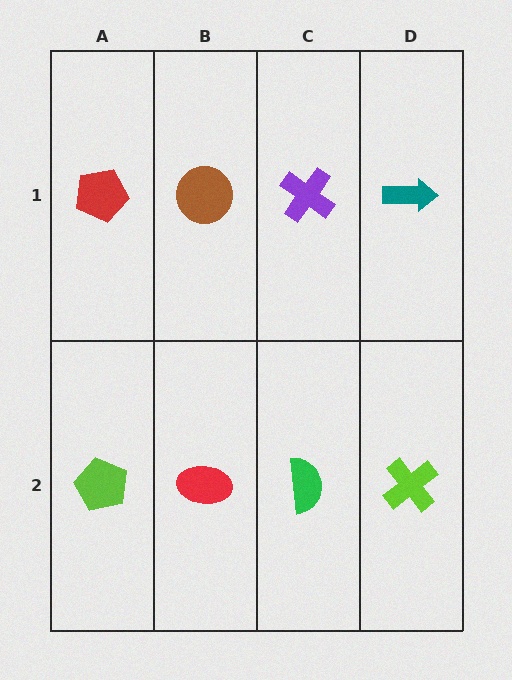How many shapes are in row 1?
4 shapes.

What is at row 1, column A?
A red pentagon.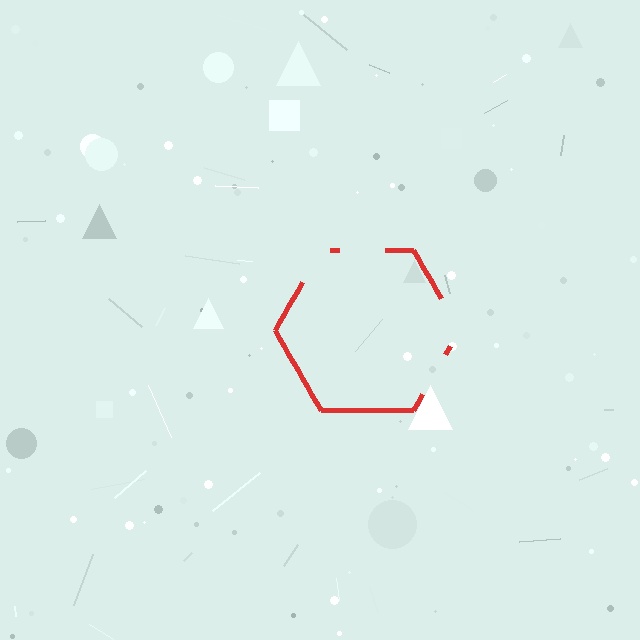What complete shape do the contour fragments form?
The contour fragments form a hexagon.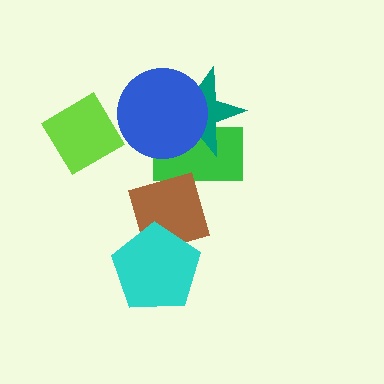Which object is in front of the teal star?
The blue circle is in front of the teal star.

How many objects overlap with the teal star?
2 objects overlap with the teal star.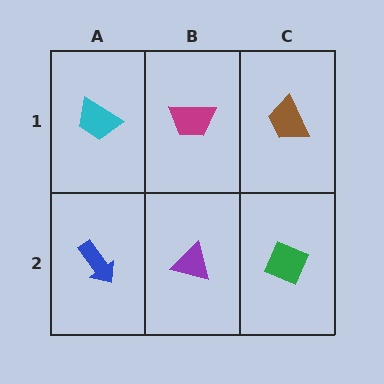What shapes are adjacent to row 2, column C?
A brown trapezoid (row 1, column C), a purple triangle (row 2, column B).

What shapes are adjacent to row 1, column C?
A green diamond (row 2, column C), a magenta trapezoid (row 1, column B).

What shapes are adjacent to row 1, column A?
A blue arrow (row 2, column A), a magenta trapezoid (row 1, column B).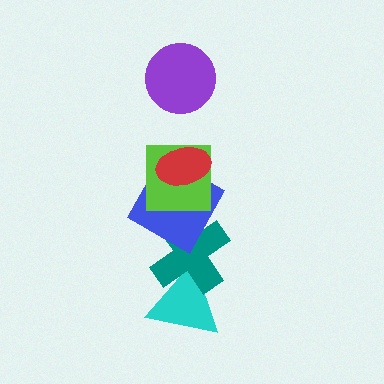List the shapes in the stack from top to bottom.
From top to bottom: the purple circle, the red ellipse, the lime square, the blue square, the teal cross, the cyan triangle.